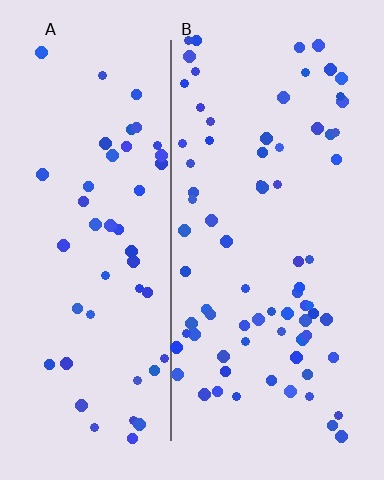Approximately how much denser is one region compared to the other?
Approximately 1.5× — region B over region A.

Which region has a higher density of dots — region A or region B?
B (the right).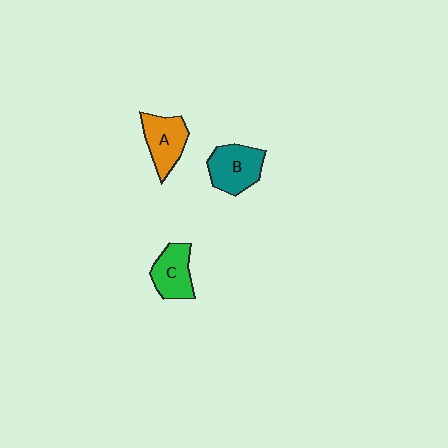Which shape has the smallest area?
Shape C (green).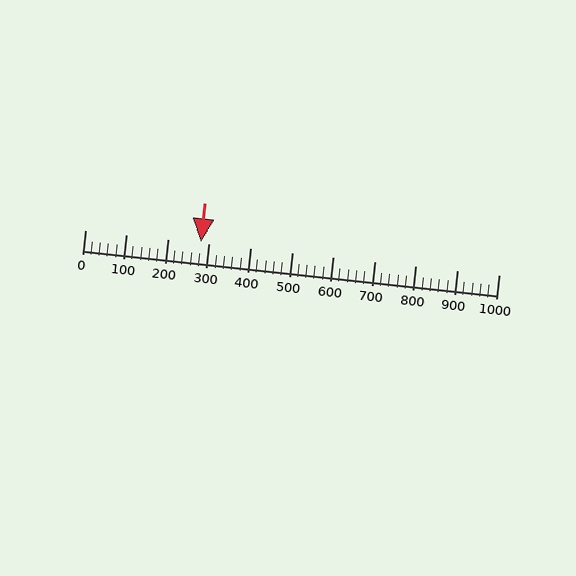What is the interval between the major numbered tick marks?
The major tick marks are spaced 100 units apart.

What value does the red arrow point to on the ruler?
The red arrow points to approximately 280.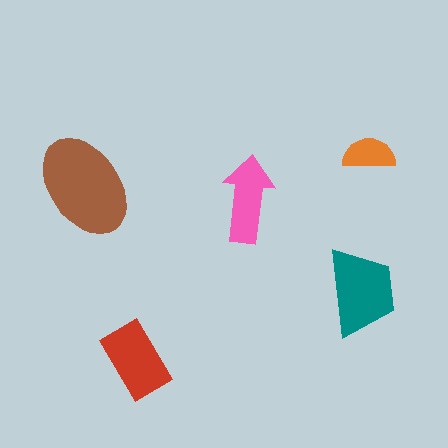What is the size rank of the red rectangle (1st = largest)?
3rd.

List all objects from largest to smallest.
The brown ellipse, the teal trapezoid, the red rectangle, the pink arrow, the orange semicircle.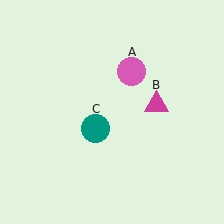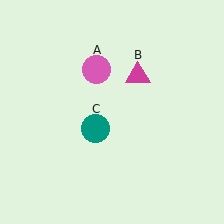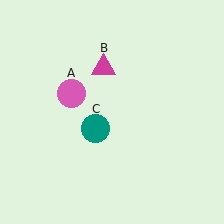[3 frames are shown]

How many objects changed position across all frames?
2 objects changed position: pink circle (object A), magenta triangle (object B).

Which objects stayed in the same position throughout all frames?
Teal circle (object C) remained stationary.